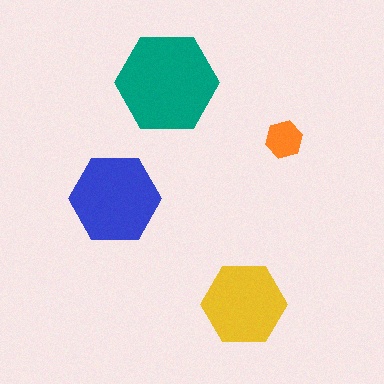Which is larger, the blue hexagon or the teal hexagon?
The teal one.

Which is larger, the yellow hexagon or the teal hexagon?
The teal one.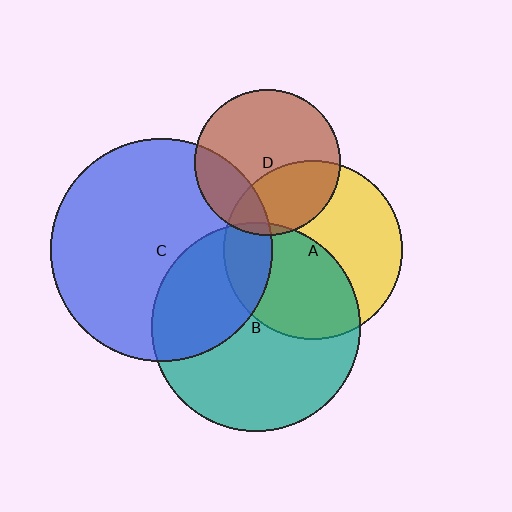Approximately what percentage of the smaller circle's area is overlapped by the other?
Approximately 35%.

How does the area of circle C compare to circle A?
Approximately 1.5 times.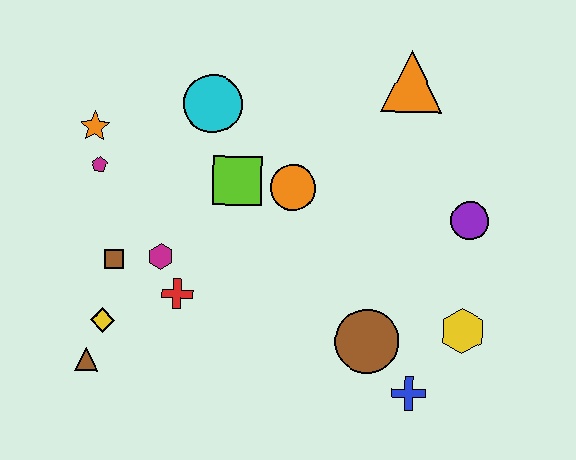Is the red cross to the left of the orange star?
No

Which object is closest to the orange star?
The magenta pentagon is closest to the orange star.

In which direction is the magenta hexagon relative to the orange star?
The magenta hexagon is below the orange star.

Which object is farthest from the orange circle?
The brown triangle is farthest from the orange circle.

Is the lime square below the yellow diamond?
No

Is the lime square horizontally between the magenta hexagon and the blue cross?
Yes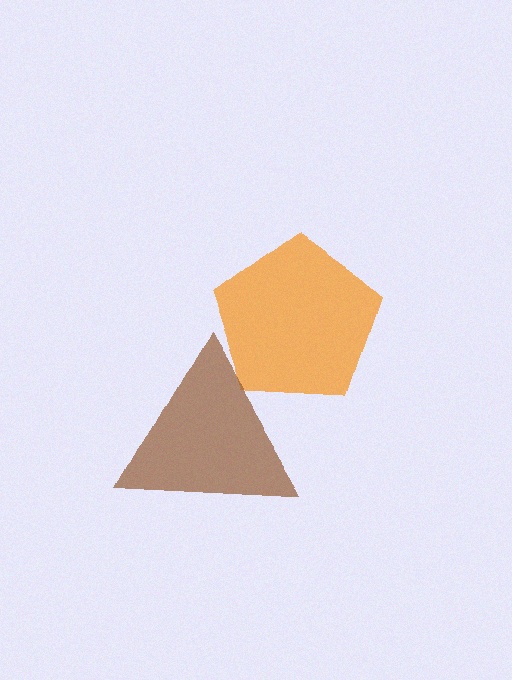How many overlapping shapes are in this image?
There are 2 overlapping shapes in the image.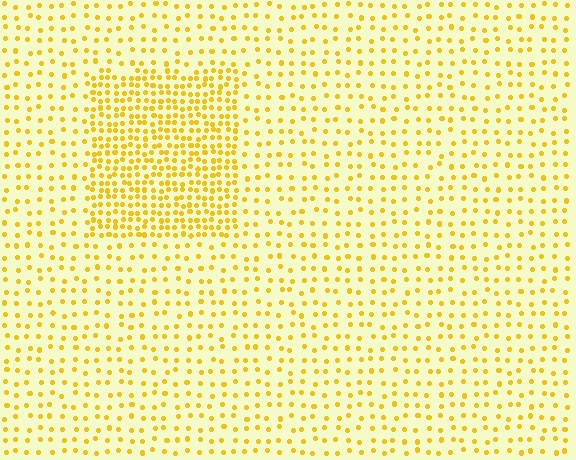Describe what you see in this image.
The image contains small yellow elements arranged at two different densities. A rectangle-shaped region is visible where the elements are more densely packed than the surrounding area.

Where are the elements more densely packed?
The elements are more densely packed inside the rectangle boundary.